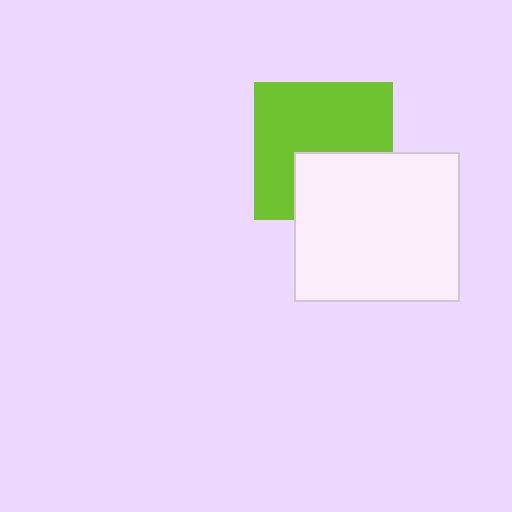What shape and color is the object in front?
The object in front is a white rectangle.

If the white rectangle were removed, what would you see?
You would see the complete lime square.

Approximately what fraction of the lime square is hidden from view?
Roughly 35% of the lime square is hidden behind the white rectangle.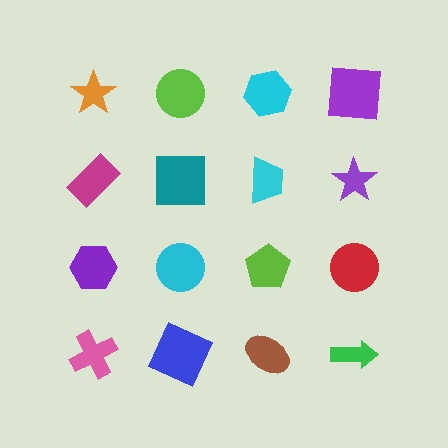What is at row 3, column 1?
A purple hexagon.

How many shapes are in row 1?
4 shapes.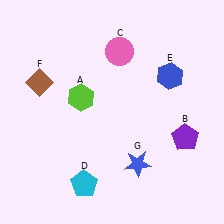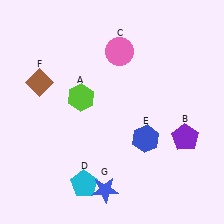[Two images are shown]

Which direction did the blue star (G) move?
The blue star (G) moved left.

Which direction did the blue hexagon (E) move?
The blue hexagon (E) moved down.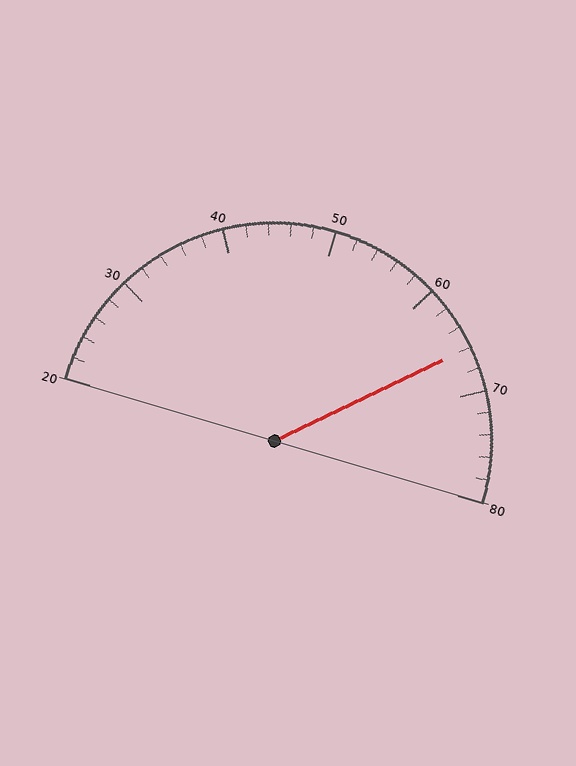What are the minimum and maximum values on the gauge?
The gauge ranges from 20 to 80.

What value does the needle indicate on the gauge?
The needle indicates approximately 66.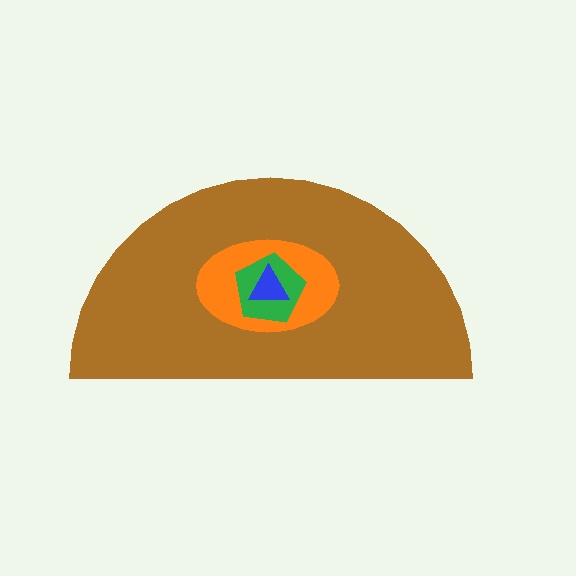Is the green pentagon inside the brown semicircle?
Yes.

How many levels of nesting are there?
4.